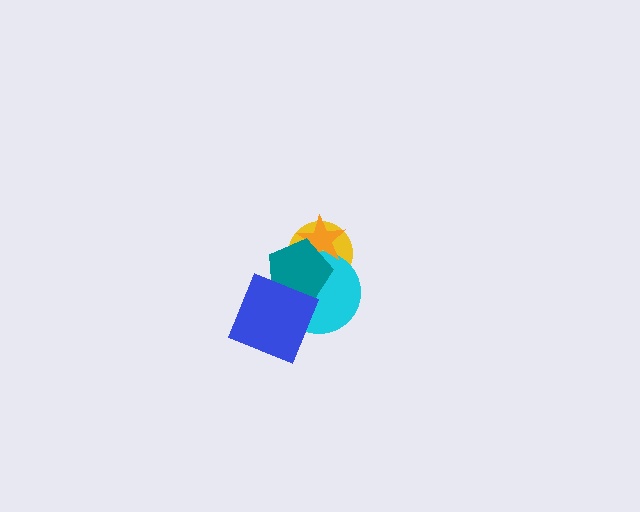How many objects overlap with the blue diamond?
2 objects overlap with the blue diamond.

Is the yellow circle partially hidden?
Yes, it is partially covered by another shape.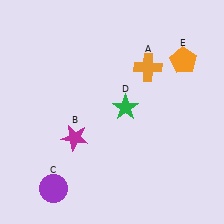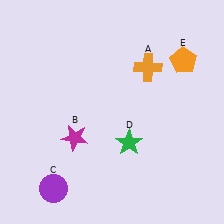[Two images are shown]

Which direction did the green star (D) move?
The green star (D) moved down.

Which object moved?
The green star (D) moved down.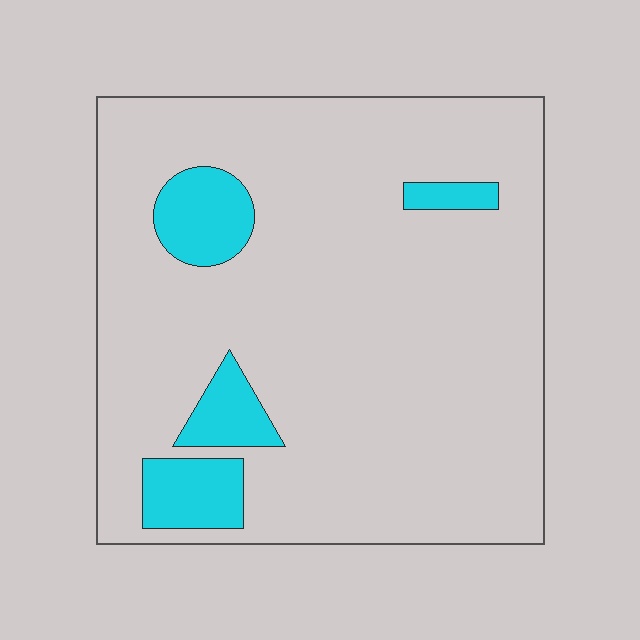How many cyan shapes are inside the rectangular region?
4.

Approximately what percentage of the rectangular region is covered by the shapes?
Approximately 10%.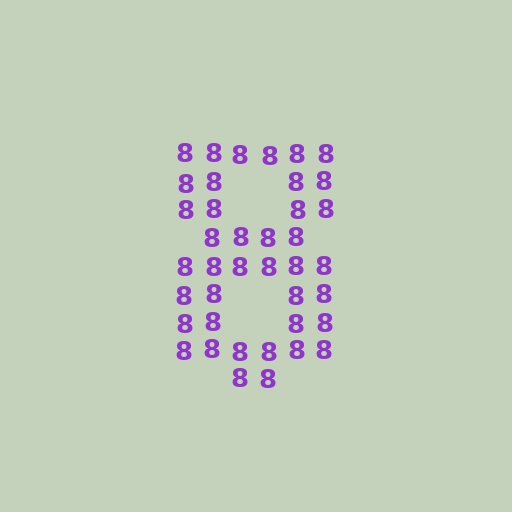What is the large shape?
The large shape is the digit 8.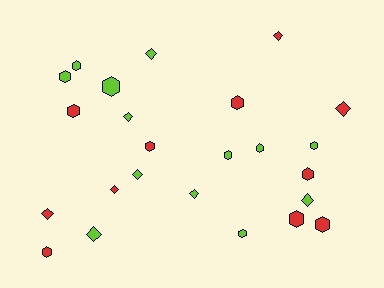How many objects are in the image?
There are 24 objects.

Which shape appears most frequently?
Hexagon, with 14 objects.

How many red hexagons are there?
There are 7 red hexagons.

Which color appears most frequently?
Lime, with 13 objects.